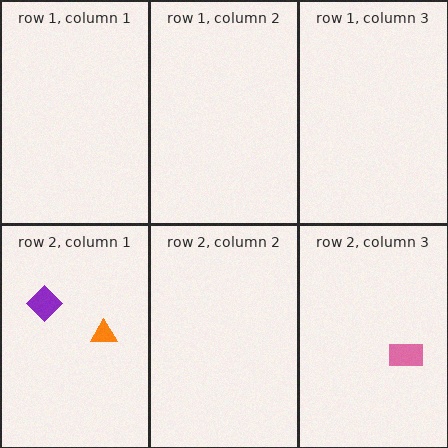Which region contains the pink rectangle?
The row 2, column 3 region.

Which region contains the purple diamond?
The row 2, column 1 region.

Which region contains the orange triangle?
The row 2, column 1 region.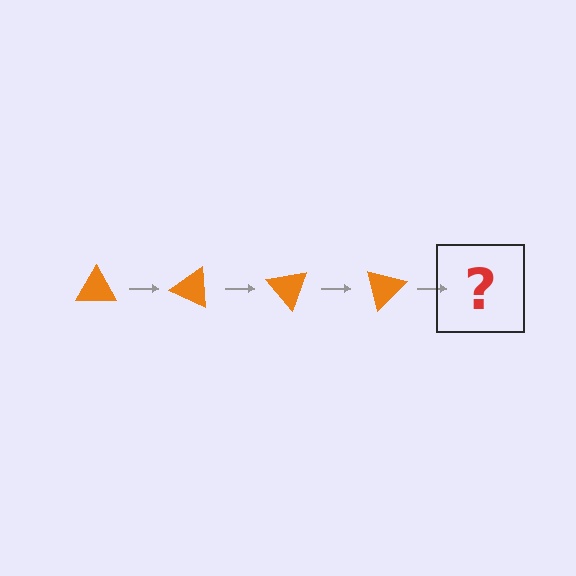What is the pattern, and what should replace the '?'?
The pattern is that the triangle rotates 25 degrees each step. The '?' should be an orange triangle rotated 100 degrees.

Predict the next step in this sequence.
The next step is an orange triangle rotated 100 degrees.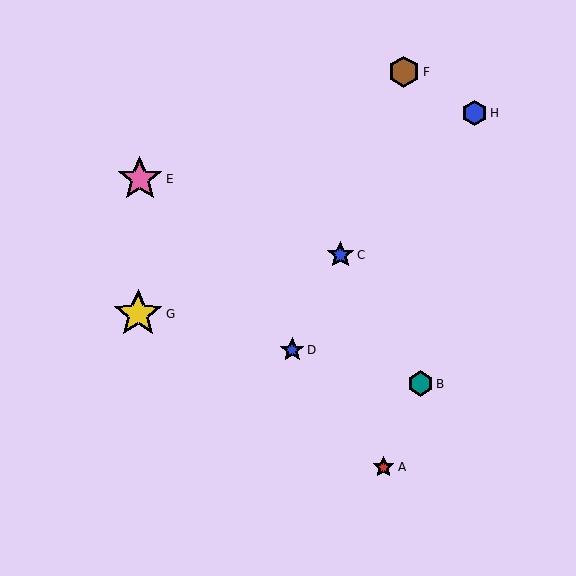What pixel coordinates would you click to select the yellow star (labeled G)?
Click at (138, 314) to select the yellow star G.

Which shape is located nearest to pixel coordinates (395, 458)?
The red star (labeled A) at (384, 467) is nearest to that location.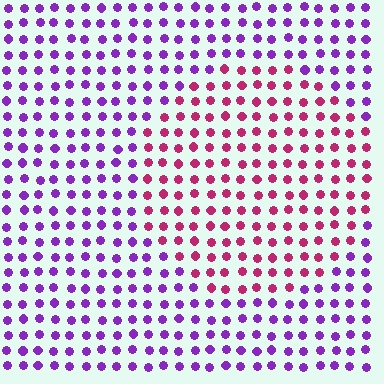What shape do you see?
I see a circle.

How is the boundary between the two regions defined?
The boundary is defined purely by a slight shift in hue (about 52 degrees). Spacing, size, and orientation are identical on both sides.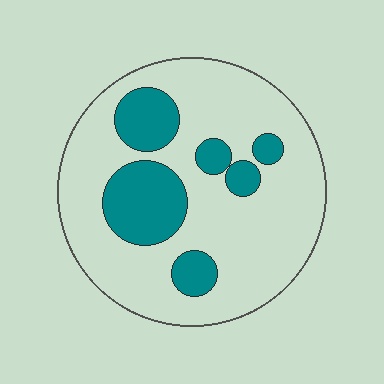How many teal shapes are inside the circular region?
6.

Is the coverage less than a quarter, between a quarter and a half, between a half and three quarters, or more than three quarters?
Less than a quarter.